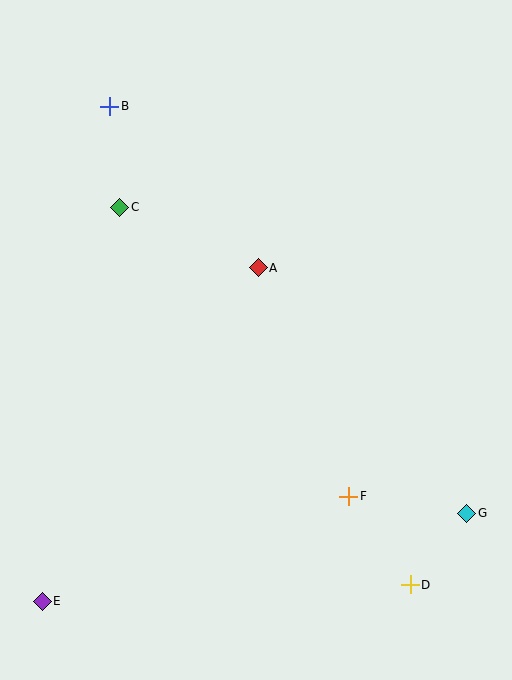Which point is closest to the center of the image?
Point A at (258, 268) is closest to the center.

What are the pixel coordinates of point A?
Point A is at (258, 268).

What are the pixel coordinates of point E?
Point E is at (42, 601).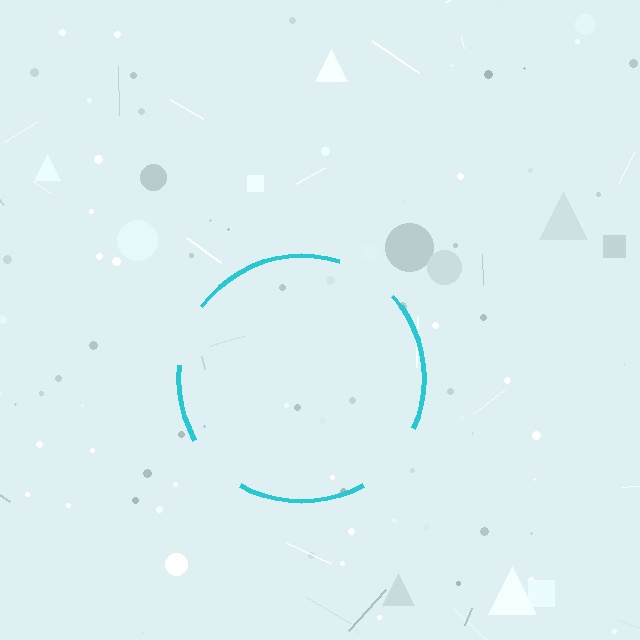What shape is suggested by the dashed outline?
The dashed outline suggests a circle.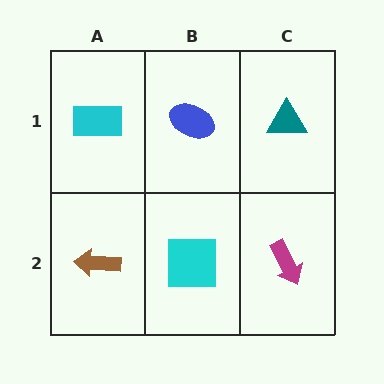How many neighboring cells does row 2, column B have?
3.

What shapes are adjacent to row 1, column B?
A cyan square (row 2, column B), a cyan rectangle (row 1, column A), a teal triangle (row 1, column C).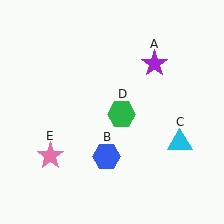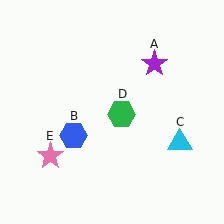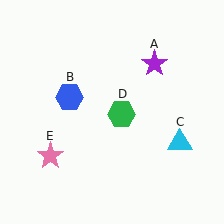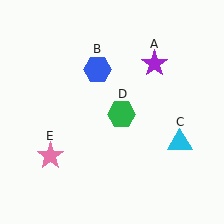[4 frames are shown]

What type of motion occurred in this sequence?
The blue hexagon (object B) rotated clockwise around the center of the scene.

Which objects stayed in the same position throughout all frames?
Purple star (object A) and cyan triangle (object C) and green hexagon (object D) and pink star (object E) remained stationary.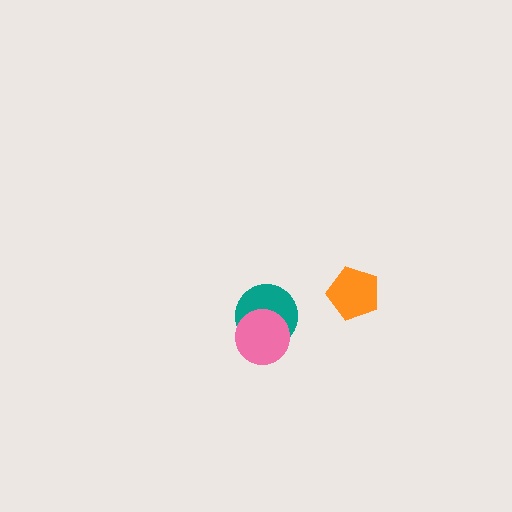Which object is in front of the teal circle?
The pink circle is in front of the teal circle.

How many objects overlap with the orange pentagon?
0 objects overlap with the orange pentagon.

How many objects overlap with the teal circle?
1 object overlaps with the teal circle.